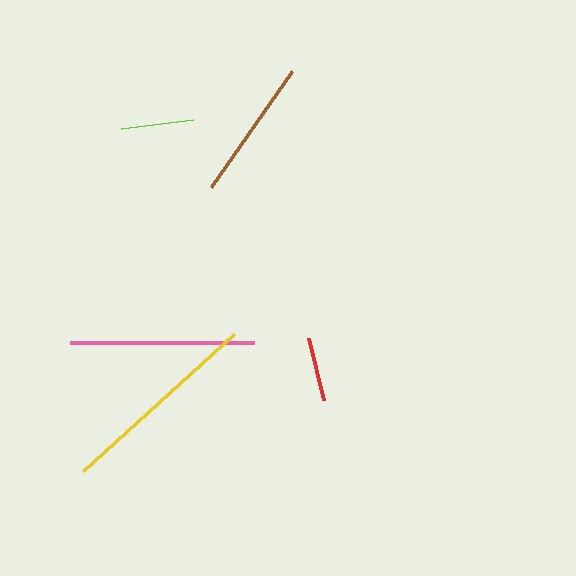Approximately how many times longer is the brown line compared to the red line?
The brown line is approximately 2.2 times the length of the red line.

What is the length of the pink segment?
The pink segment is approximately 184 pixels long.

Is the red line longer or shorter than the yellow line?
The yellow line is longer than the red line.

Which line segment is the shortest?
The red line is the shortest at approximately 63 pixels.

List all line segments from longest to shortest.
From longest to shortest: yellow, pink, brown, lime, red.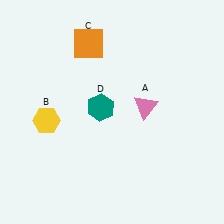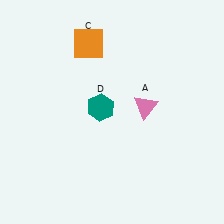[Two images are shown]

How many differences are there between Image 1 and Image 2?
There is 1 difference between the two images.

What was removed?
The yellow hexagon (B) was removed in Image 2.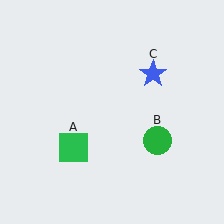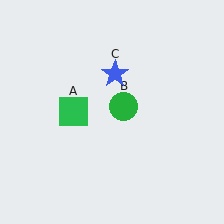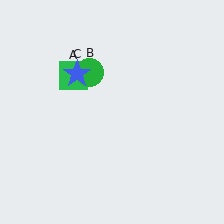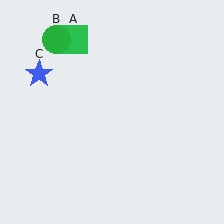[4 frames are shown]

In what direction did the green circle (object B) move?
The green circle (object B) moved up and to the left.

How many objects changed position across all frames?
3 objects changed position: green square (object A), green circle (object B), blue star (object C).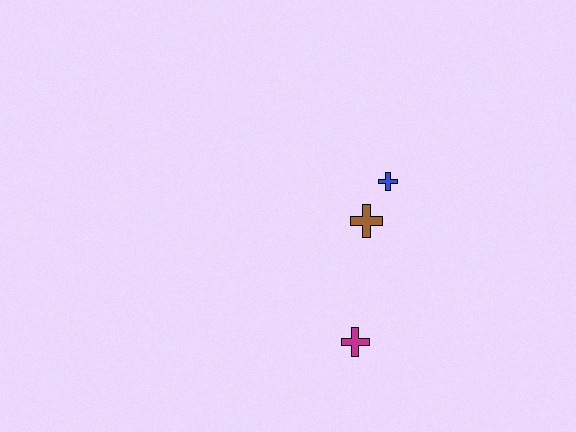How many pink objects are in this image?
There are no pink objects.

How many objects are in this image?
There are 3 objects.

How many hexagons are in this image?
There are no hexagons.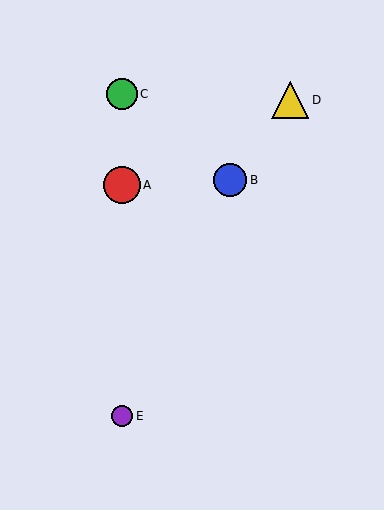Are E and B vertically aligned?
No, E is at x≈122 and B is at x≈230.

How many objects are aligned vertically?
3 objects (A, C, E) are aligned vertically.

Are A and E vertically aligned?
Yes, both are at x≈122.